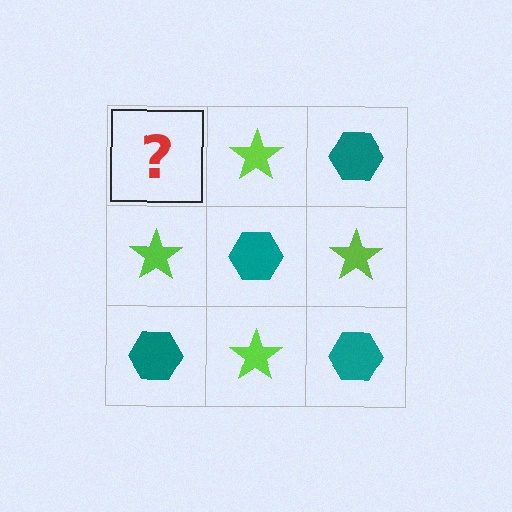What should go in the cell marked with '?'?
The missing cell should contain a teal hexagon.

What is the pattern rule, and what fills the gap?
The rule is that it alternates teal hexagon and lime star in a checkerboard pattern. The gap should be filled with a teal hexagon.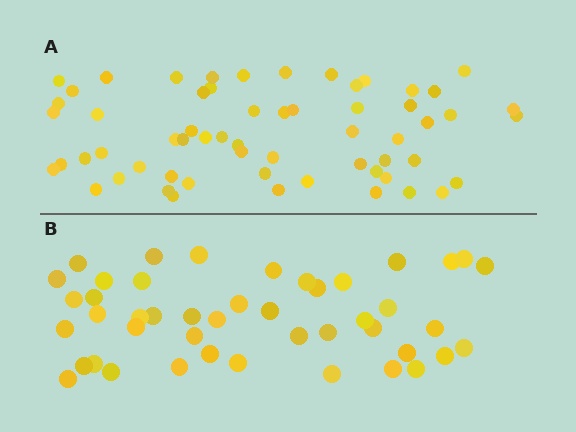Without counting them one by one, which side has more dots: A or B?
Region A (the top region) has more dots.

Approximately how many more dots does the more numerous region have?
Region A has approximately 15 more dots than region B.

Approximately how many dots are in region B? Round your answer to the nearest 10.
About 40 dots. (The exact count is 45, which rounds to 40.)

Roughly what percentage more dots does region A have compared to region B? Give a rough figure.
About 35% more.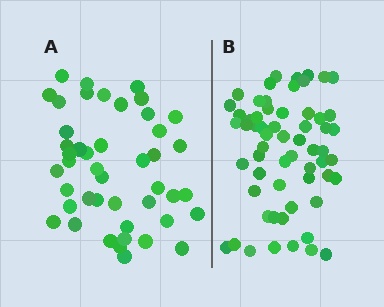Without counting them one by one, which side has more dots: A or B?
Region B (the right region) has more dots.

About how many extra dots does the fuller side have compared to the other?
Region B has approximately 15 more dots than region A.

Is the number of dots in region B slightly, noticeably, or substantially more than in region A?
Region B has noticeably more, but not dramatically so. The ratio is roughly 1.3 to 1.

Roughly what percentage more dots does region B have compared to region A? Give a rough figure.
About 35% more.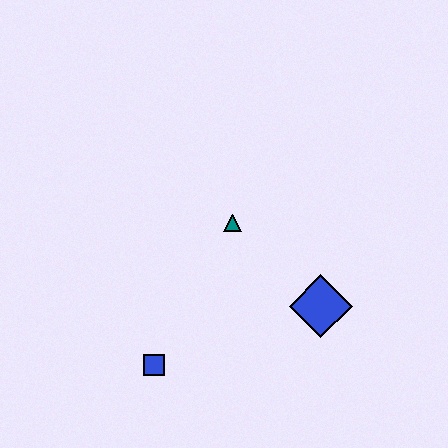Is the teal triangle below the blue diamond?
No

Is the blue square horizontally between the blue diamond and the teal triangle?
No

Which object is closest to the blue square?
The teal triangle is closest to the blue square.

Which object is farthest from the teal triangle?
The blue square is farthest from the teal triangle.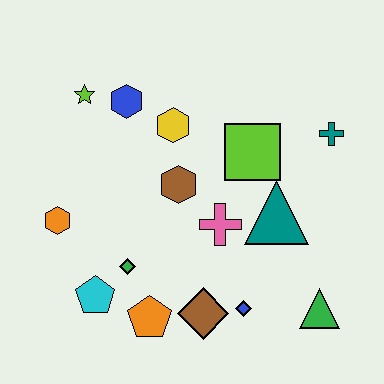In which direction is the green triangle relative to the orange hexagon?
The green triangle is to the right of the orange hexagon.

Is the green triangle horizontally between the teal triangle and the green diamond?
No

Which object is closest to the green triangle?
The blue diamond is closest to the green triangle.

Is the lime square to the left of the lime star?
No